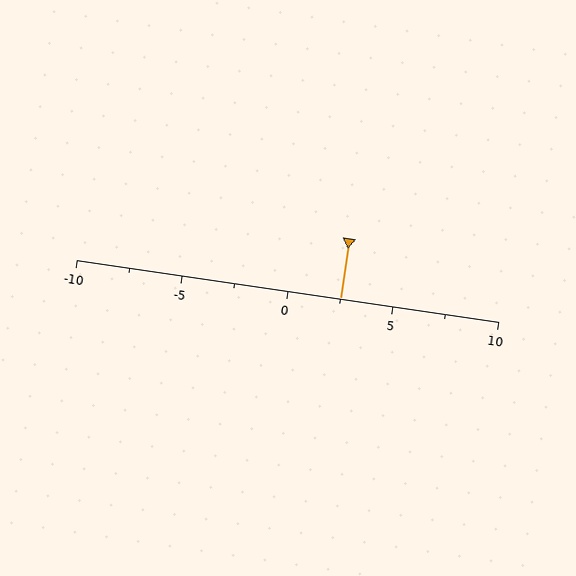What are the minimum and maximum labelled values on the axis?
The axis runs from -10 to 10.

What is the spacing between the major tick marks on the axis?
The major ticks are spaced 5 apart.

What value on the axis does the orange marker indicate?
The marker indicates approximately 2.5.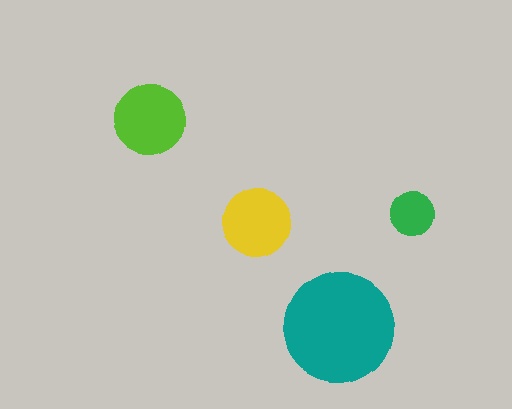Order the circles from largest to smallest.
the teal one, the lime one, the yellow one, the green one.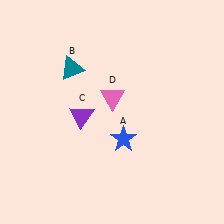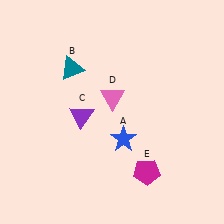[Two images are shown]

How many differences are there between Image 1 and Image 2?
There is 1 difference between the two images.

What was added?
A magenta pentagon (E) was added in Image 2.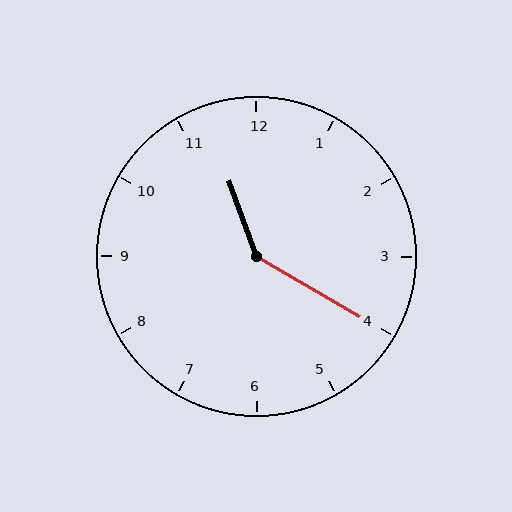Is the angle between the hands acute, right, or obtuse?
It is obtuse.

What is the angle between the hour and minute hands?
Approximately 140 degrees.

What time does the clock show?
11:20.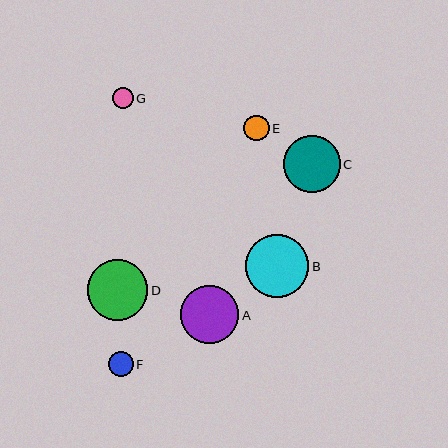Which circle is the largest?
Circle B is the largest with a size of approximately 63 pixels.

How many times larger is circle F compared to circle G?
Circle F is approximately 1.2 times the size of circle G.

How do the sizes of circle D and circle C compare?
Circle D and circle C are approximately the same size.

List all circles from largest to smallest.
From largest to smallest: B, D, A, C, E, F, G.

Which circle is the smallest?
Circle G is the smallest with a size of approximately 21 pixels.